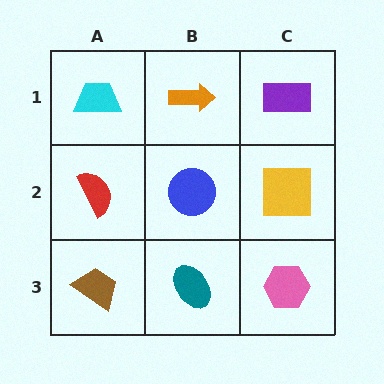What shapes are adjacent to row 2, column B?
An orange arrow (row 1, column B), a teal ellipse (row 3, column B), a red semicircle (row 2, column A), a yellow square (row 2, column C).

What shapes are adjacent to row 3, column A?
A red semicircle (row 2, column A), a teal ellipse (row 3, column B).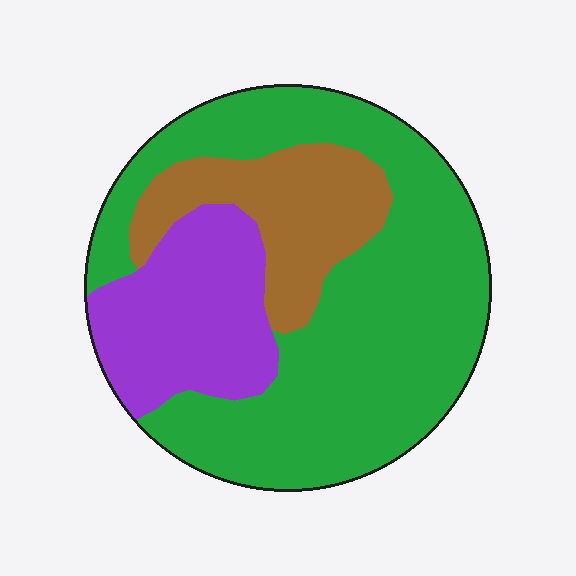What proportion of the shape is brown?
Brown takes up about one fifth (1/5) of the shape.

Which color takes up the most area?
Green, at roughly 60%.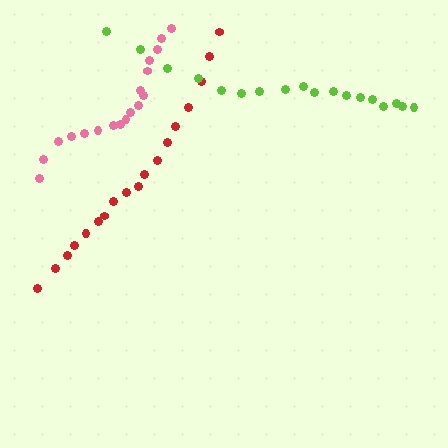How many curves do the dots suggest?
There are 3 distinct paths.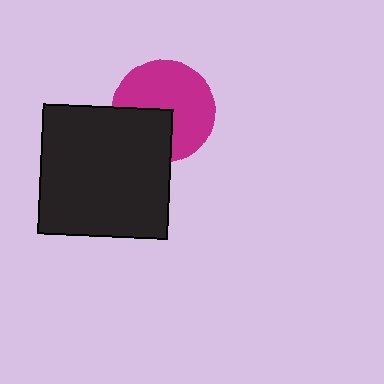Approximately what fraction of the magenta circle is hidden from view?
Roughly 33% of the magenta circle is hidden behind the black square.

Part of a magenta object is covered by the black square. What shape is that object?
It is a circle.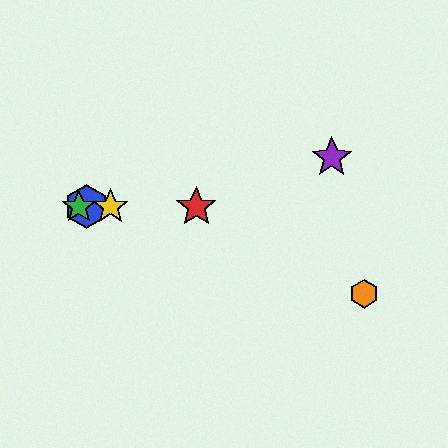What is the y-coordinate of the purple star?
The purple star is at y≈157.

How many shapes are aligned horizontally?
4 shapes (the red star, the blue hexagon, the green star, the yellow star) are aligned horizontally.